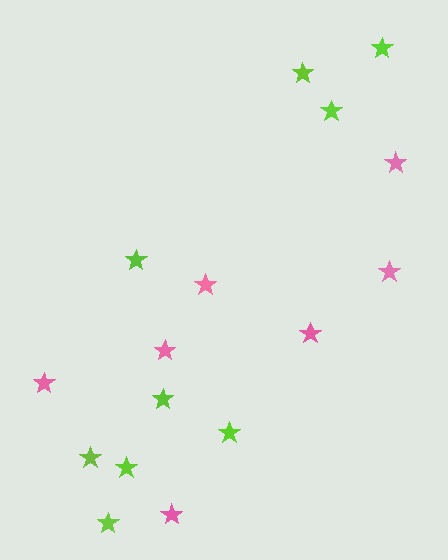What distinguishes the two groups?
There are 2 groups: one group of lime stars (9) and one group of pink stars (7).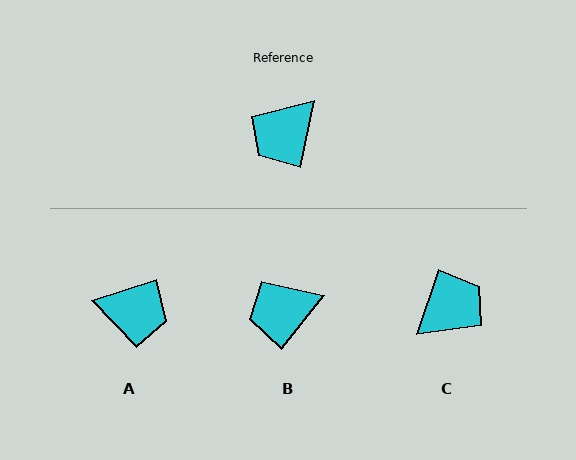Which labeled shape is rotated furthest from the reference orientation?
C, about 173 degrees away.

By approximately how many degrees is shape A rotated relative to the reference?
Approximately 120 degrees counter-clockwise.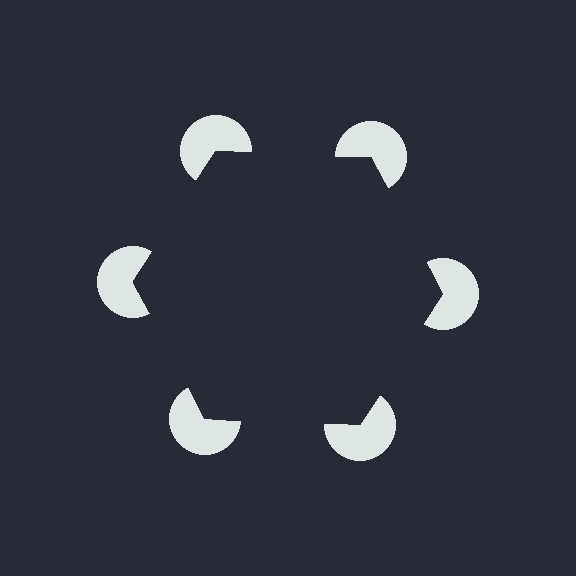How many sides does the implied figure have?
6 sides.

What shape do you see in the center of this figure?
An illusory hexagon — its edges are inferred from the aligned wedge cuts in the pac-man discs, not physically drawn.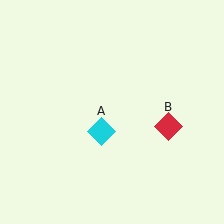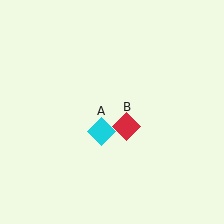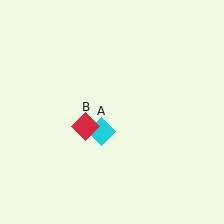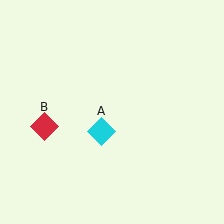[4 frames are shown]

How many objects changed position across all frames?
1 object changed position: red diamond (object B).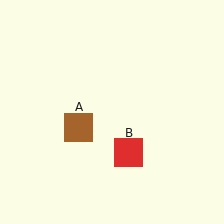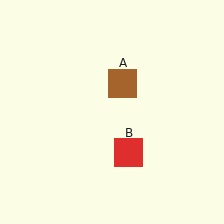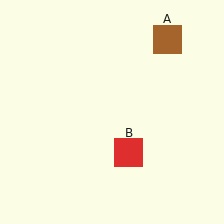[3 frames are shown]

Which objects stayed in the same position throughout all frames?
Red square (object B) remained stationary.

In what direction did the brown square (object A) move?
The brown square (object A) moved up and to the right.